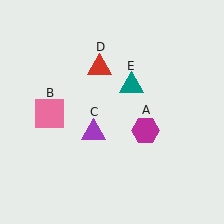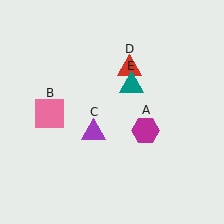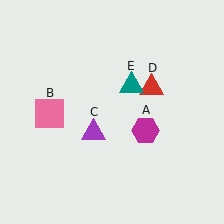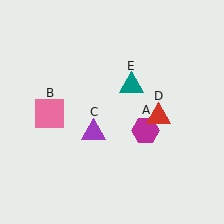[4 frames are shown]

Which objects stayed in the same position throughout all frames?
Magenta hexagon (object A) and pink square (object B) and purple triangle (object C) and teal triangle (object E) remained stationary.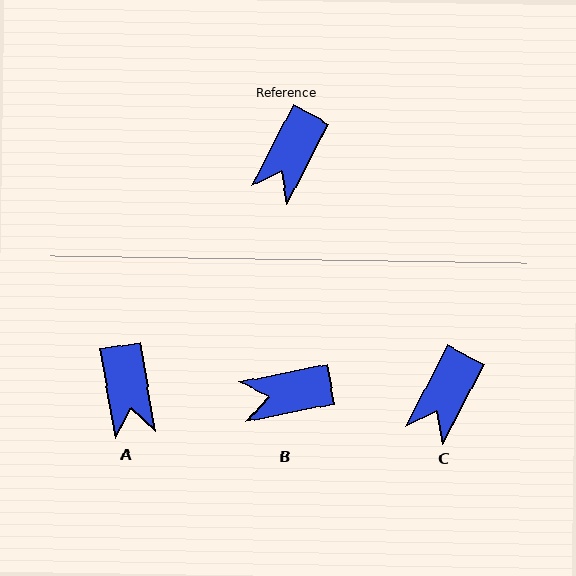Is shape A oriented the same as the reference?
No, it is off by about 37 degrees.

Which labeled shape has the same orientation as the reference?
C.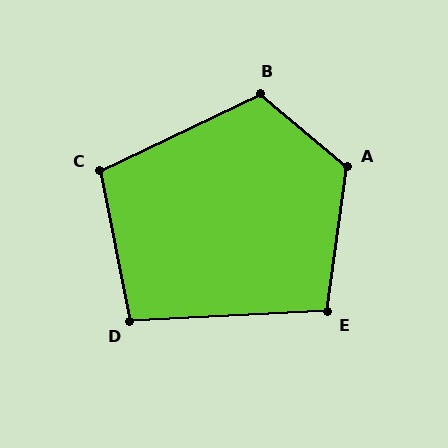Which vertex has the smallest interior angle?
D, at approximately 98 degrees.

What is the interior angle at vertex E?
Approximately 100 degrees (obtuse).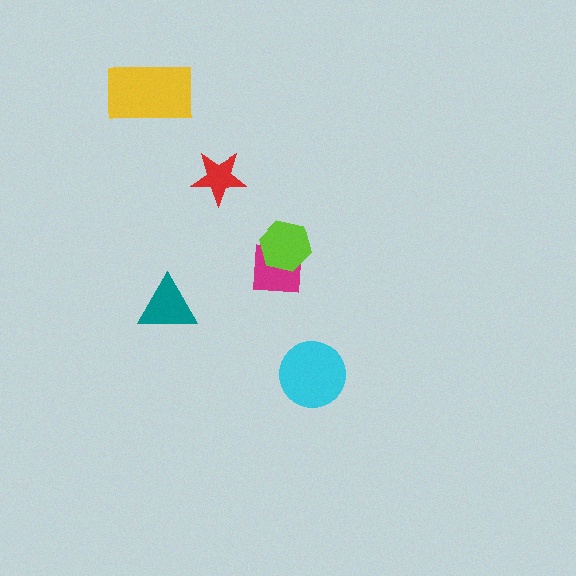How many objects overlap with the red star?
0 objects overlap with the red star.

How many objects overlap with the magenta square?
1 object overlaps with the magenta square.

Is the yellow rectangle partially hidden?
No, no other shape covers it.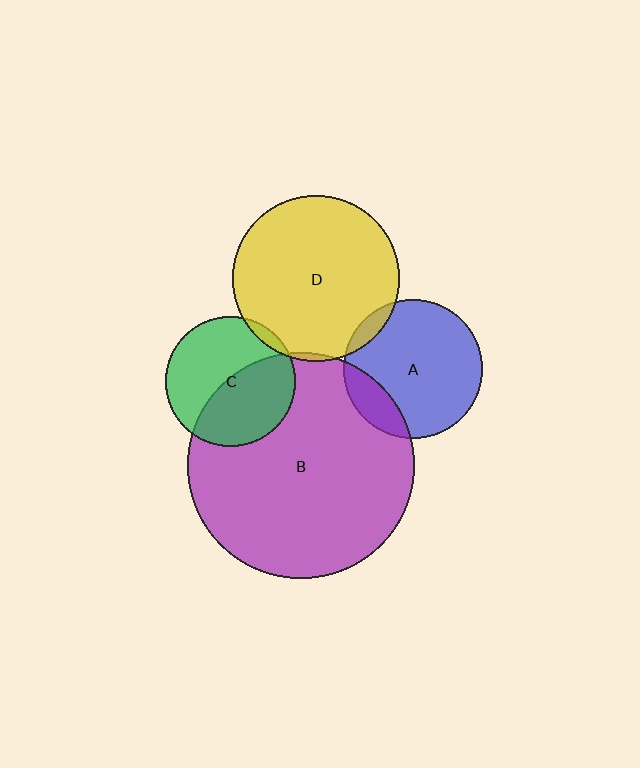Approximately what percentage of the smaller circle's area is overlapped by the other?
Approximately 5%.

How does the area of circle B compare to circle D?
Approximately 1.9 times.